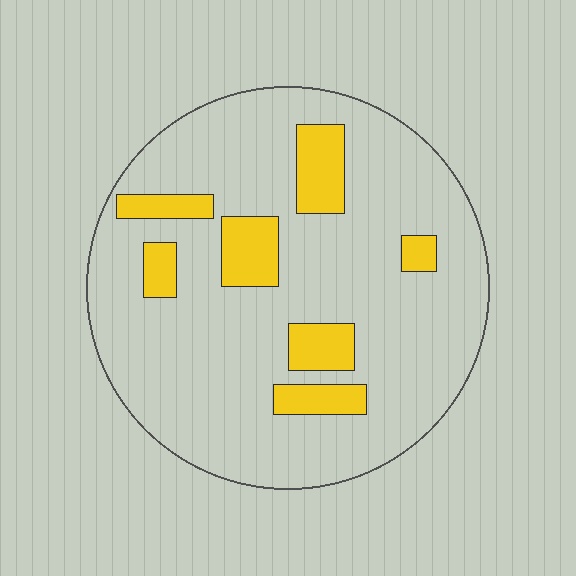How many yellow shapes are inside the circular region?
7.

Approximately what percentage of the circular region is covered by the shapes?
Approximately 15%.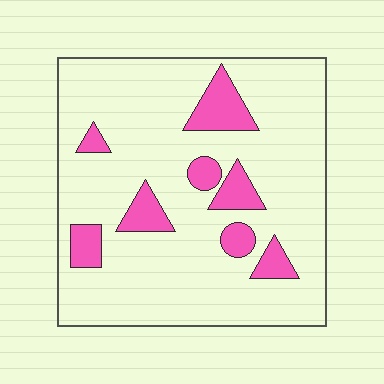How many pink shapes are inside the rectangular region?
8.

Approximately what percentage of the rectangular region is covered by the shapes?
Approximately 15%.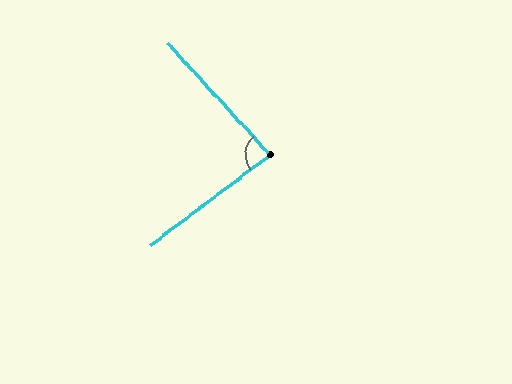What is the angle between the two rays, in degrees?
Approximately 85 degrees.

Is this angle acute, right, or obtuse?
It is acute.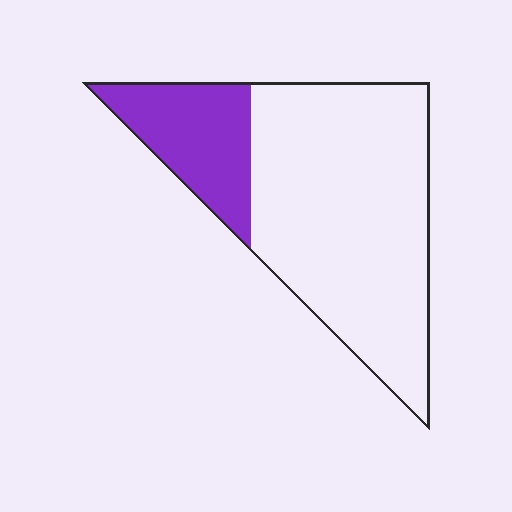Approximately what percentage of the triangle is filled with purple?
Approximately 25%.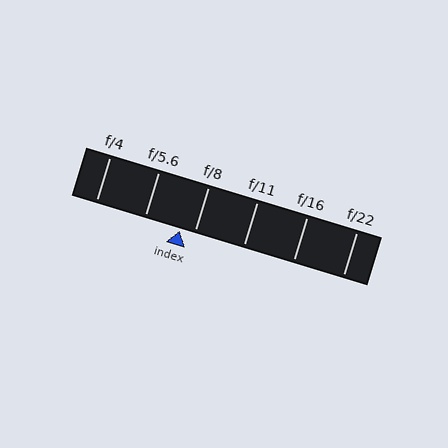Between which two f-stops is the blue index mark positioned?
The index mark is between f/5.6 and f/8.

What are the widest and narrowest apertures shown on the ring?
The widest aperture shown is f/4 and the narrowest is f/22.